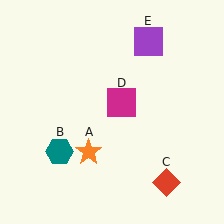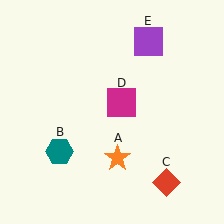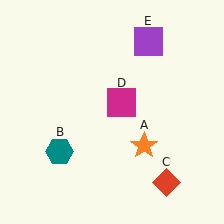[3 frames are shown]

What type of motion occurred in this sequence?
The orange star (object A) rotated counterclockwise around the center of the scene.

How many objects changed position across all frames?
1 object changed position: orange star (object A).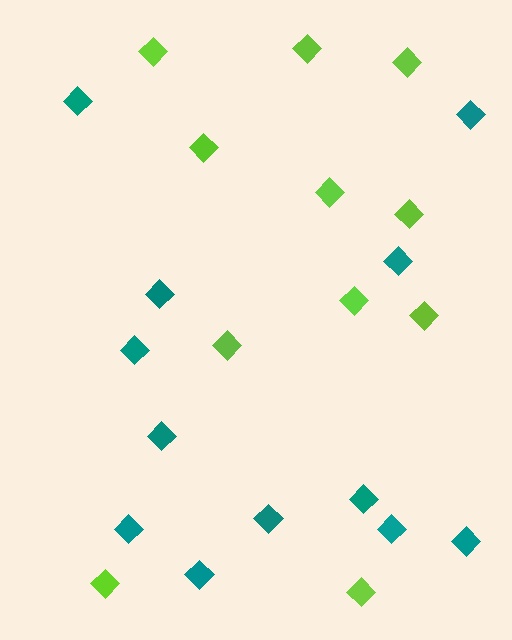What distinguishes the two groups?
There are 2 groups: one group of teal diamonds (12) and one group of lime diamonds (11).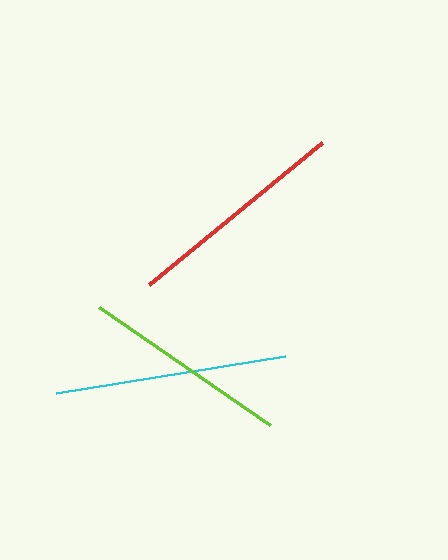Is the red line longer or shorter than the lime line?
The red line is longer than the lime line.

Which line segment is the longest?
The cyan line is the longest at approximately 233 pixels.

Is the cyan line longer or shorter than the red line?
The cyan line is longer than the red line.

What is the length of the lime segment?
The lime segment is approximately 208 pixels long.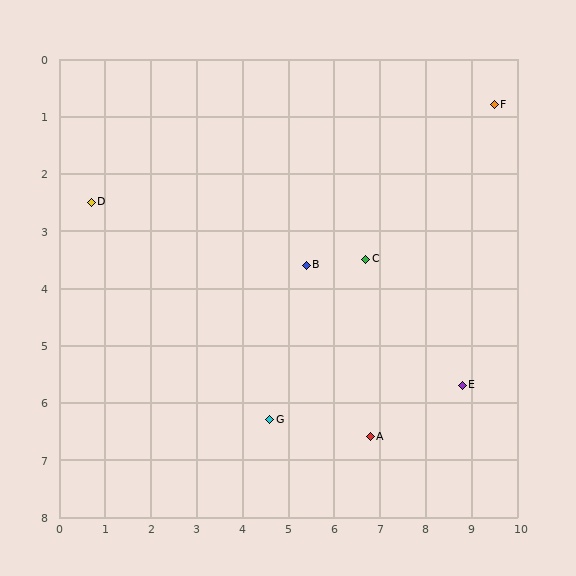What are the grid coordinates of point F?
Point F is at approximately (9.5, 0.8).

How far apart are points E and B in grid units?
Points E and B are about 4.0 grid units apart.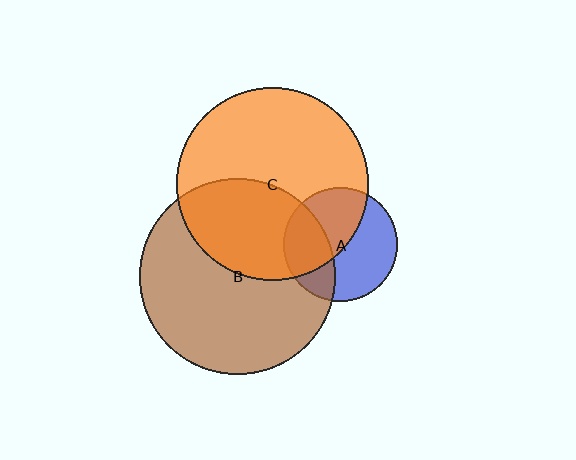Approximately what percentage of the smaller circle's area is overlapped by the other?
Approximately 50%.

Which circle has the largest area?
Circle B (brown).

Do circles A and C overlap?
Yes.